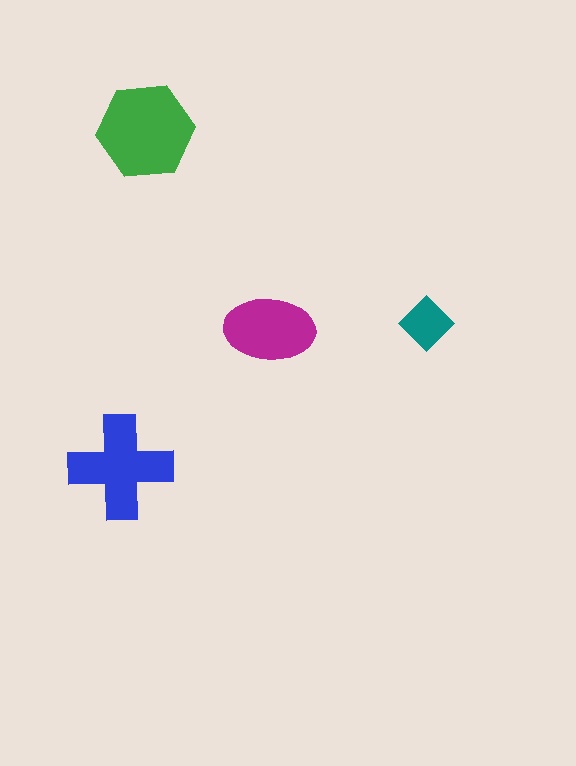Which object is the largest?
The green hexagon.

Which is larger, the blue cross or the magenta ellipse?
The blue cross.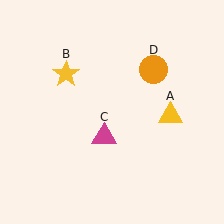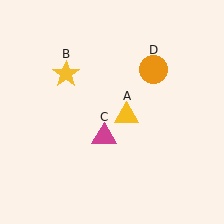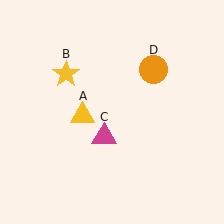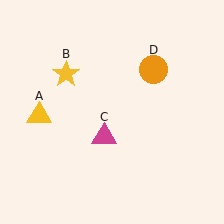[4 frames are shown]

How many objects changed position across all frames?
1 object changed position: yellow triangle (object A).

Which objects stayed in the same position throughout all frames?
Yellow star (object B) and magenta triangle (object C) and orange circle (object D) remained stationary.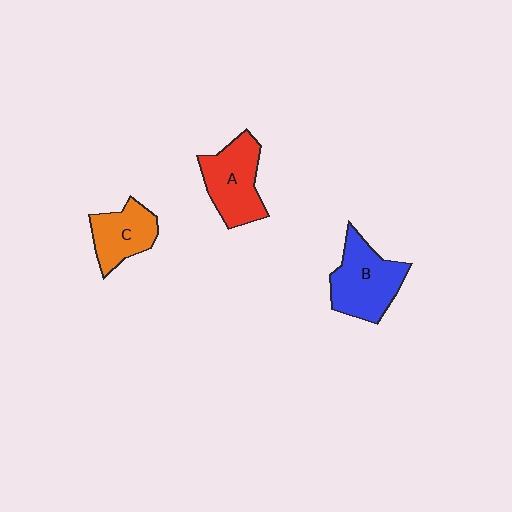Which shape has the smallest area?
Shape C (orange).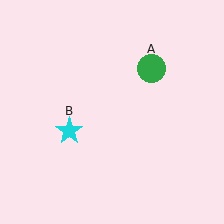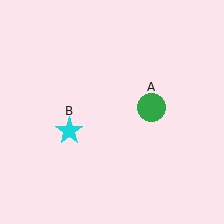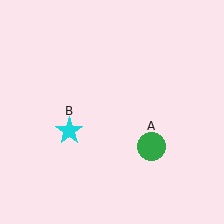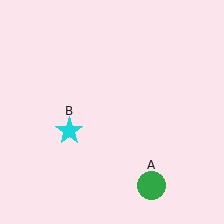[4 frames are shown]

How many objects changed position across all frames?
1 object changed position: green circle (object A).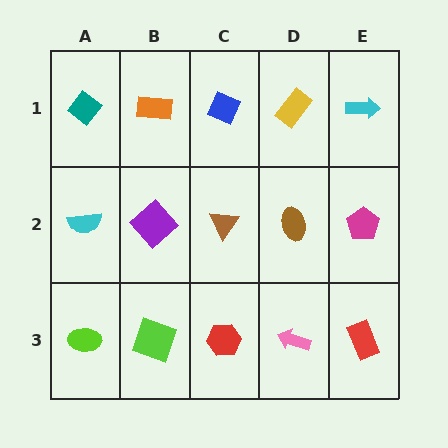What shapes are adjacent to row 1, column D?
A brown ellipse (row 2, column D), a blue diamond (row 1, column C), a cyan arrow (row 1, column E).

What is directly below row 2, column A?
A lime ellipse.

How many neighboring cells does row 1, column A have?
2.